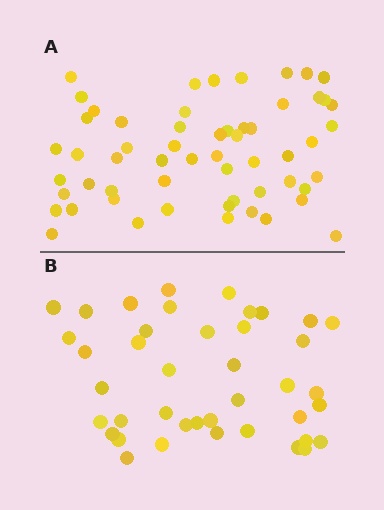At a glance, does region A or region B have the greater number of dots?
Region A (the top region) has more dots.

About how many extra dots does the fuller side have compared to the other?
Region A has approximately 15 more dots than region B.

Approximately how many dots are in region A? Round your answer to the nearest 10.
About 60 dots. (The exact count is 57, which rounds to 60.)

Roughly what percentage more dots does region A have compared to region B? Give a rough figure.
About 40% more.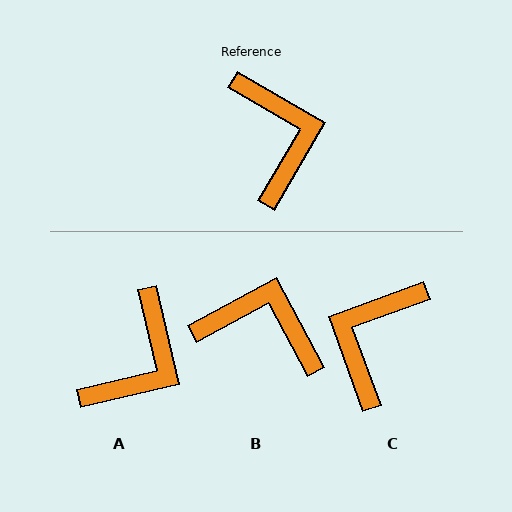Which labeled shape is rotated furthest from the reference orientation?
C, about 140 degrees away.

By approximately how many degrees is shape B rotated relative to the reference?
Approximately 58 degrees counter-clockwise.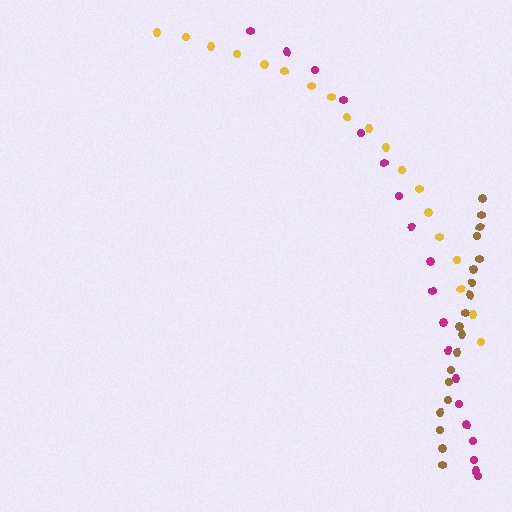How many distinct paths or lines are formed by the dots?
There are 3 distinct paths.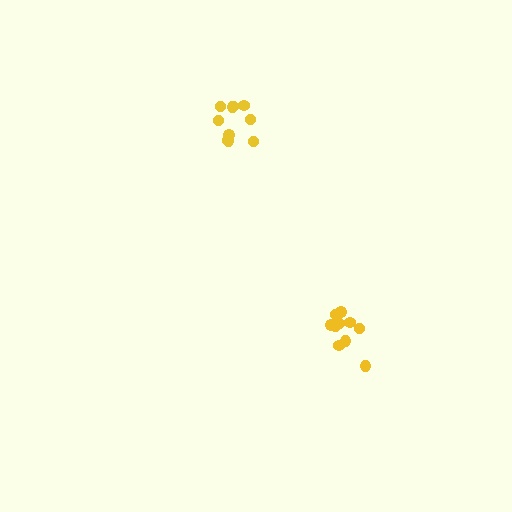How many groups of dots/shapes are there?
There are 2 groups.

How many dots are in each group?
Group 1: 10 dots, Group 2: 10 dots (20 total).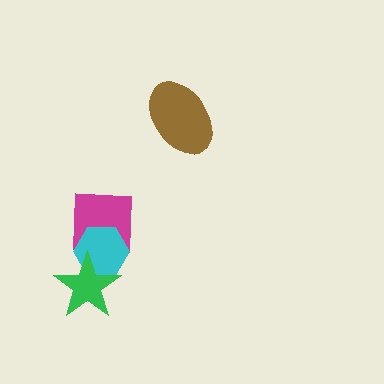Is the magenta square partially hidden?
Yes, it is partially covered by another shape.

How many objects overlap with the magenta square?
2 objects overlap with the magenta square.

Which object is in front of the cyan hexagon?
The green star is in front of the cyan hexagon.